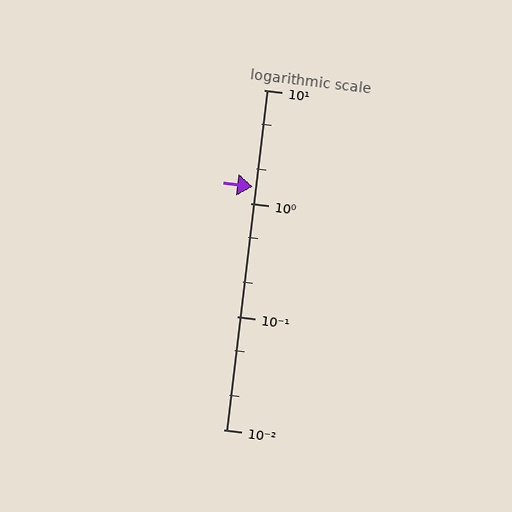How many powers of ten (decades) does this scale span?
The scale spans 3 decades, from 0.01 to 10.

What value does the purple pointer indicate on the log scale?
The pointer indicates approximately 1.4.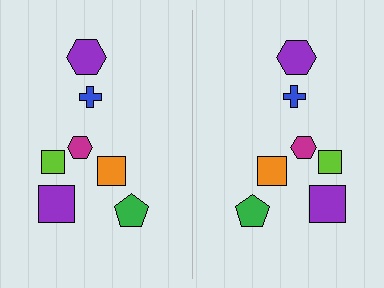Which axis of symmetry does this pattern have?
The pattern has a vertical axis of symmetry running through the center of the image.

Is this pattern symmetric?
Yes, this pattern has bilateral (reflection) symmetry.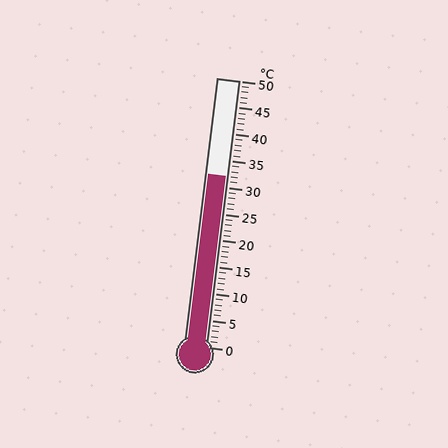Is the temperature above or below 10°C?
The temperature is above 10°C.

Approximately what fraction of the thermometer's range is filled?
The thermometer is filled to approximately 65% of its range.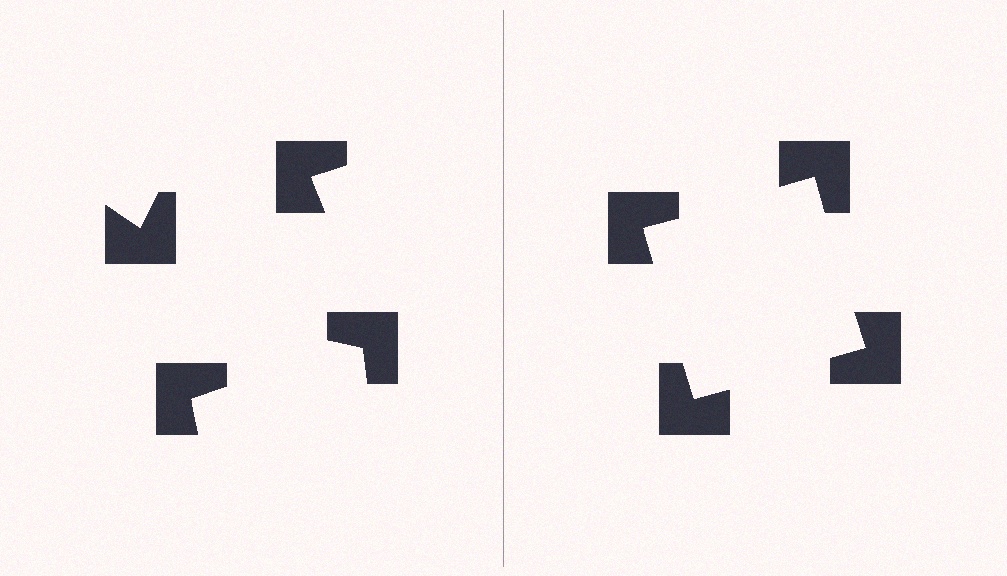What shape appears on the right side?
An illusory square.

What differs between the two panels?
The notched squares are positioned identically on both sides; only the wedge orientations differ. On the right they align to a square; on the left they are misaligned.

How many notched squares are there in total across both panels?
8 — 4 on each side.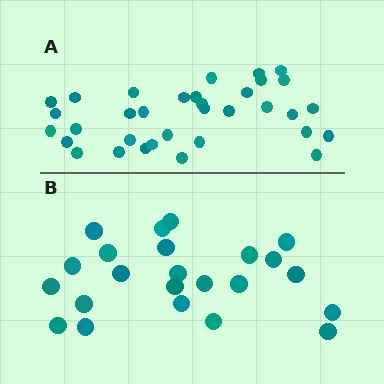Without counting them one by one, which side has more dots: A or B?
Region A (the top region) has more dots.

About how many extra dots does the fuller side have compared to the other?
Region A has roughly 12 or so more dots than region B.